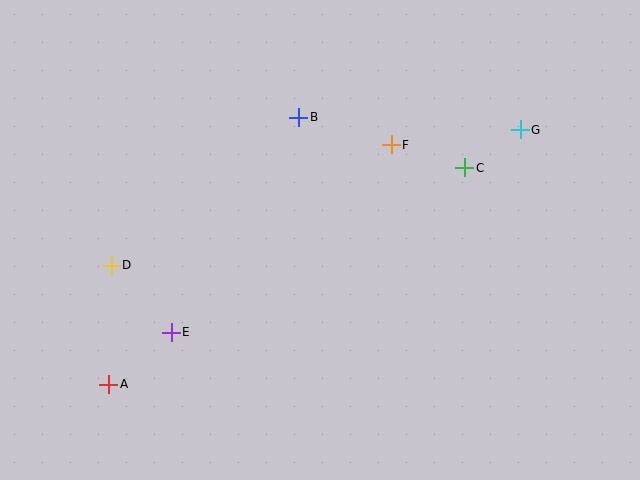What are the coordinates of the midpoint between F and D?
The midpoint between F and D is at (251, 205).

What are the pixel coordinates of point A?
Point A is at (108, 384).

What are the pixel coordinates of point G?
Point G is at (520, 130).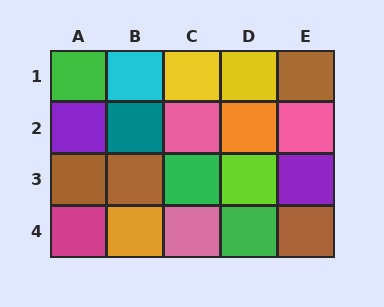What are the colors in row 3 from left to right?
Brown, brown, green, lime, purple.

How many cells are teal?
1 cell is teal.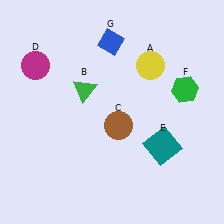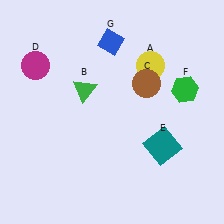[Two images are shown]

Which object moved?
The brown circle (C) moved up.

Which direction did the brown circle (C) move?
The brown circle (C) moved up.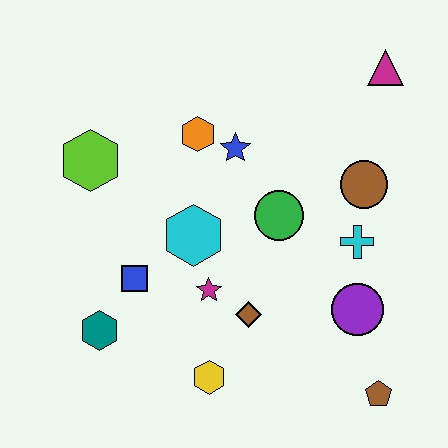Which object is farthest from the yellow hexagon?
The magenta triangle is farthest from the yellow hexagon.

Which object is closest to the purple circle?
The cyan cross is closest to the purple circle.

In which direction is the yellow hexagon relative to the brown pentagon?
The yellow hexagon is to the left of the brown pentagon.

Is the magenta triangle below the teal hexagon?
No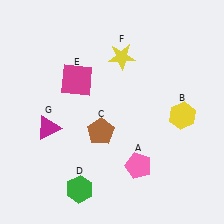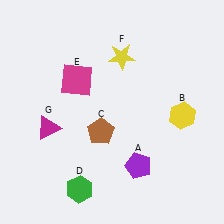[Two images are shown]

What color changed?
The pentagon (A) changed from pink in Image 1 to purple in Image 2.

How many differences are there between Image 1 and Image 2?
There is 1 difference between the two images.